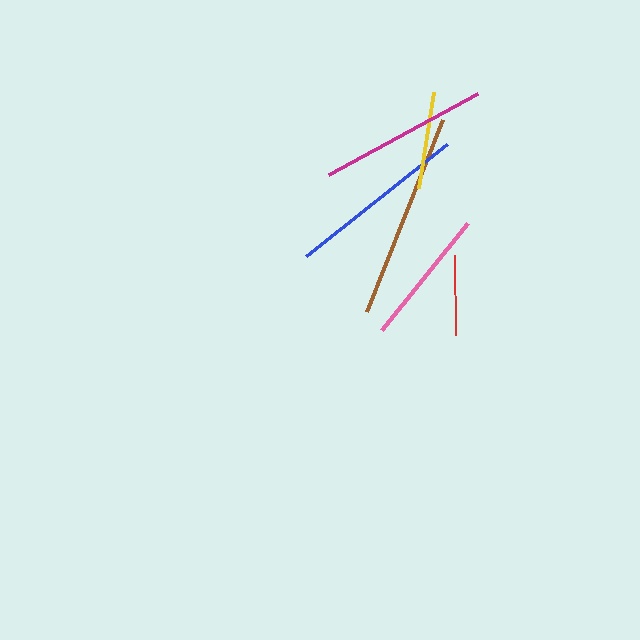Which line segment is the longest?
The brown line is the longest at approximately 207 pixels.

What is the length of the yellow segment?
The yellow segment is approximately 97 pixels long.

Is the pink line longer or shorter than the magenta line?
The magenta line is longer than the pink line.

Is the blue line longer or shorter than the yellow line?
The blue line is longer than the yellow line.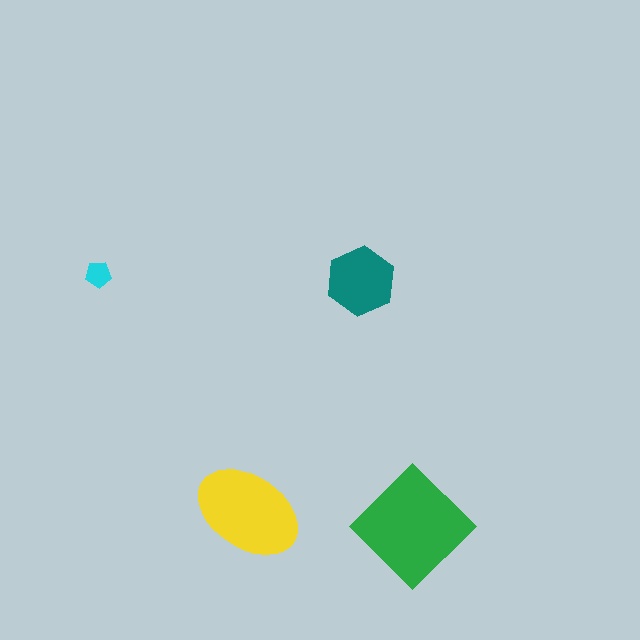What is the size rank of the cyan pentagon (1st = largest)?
4th.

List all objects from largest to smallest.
The green diamond, the yellow ellipse, the teal hexagon, the cyan pentagon.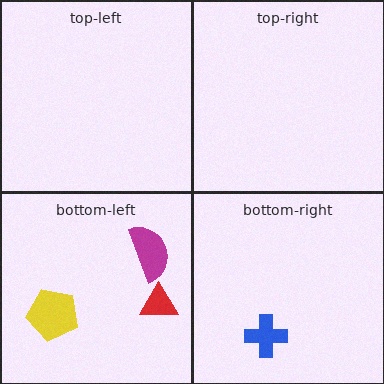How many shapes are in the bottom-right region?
1.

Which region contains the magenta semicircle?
The bottom-left region.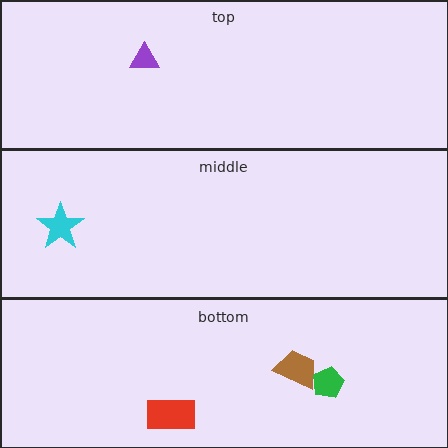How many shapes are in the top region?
1.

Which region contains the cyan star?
The middle region.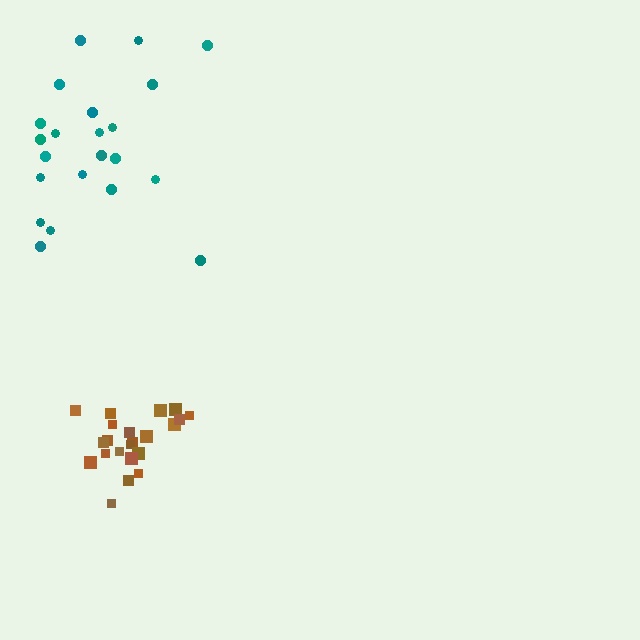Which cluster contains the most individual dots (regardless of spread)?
Teal (22).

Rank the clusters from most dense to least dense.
brown, teal.